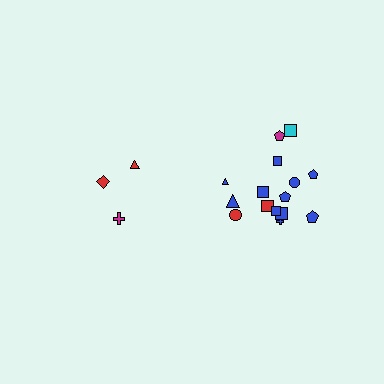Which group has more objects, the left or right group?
The right group.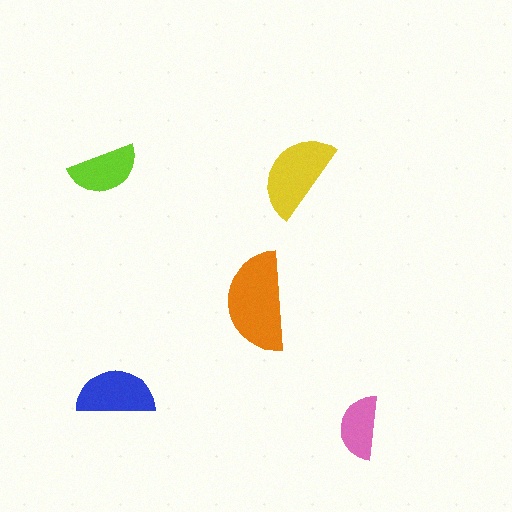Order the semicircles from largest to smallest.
the orange one, the yellow one, the blue one, the lime one, the pink one.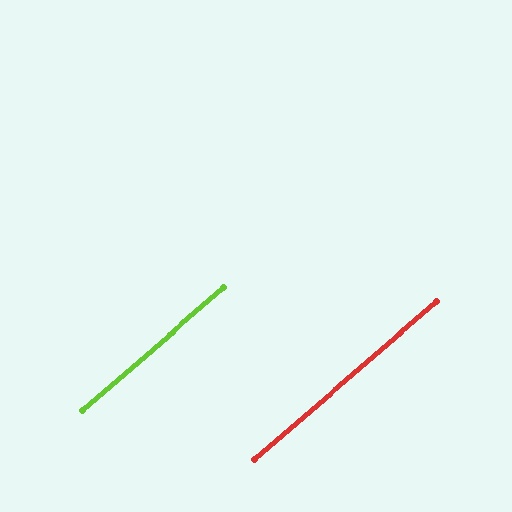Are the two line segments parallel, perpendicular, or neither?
Parallel — their directions differ by only 0.2°.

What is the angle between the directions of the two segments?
Approximately 0 degrees.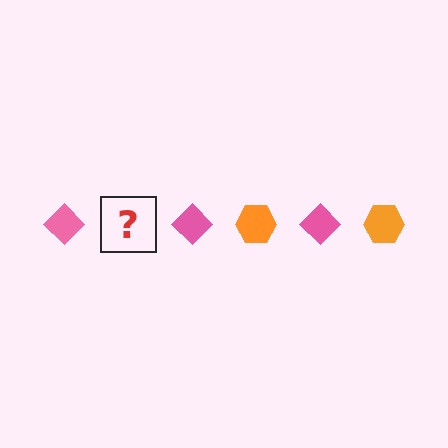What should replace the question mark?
The question mark should be replaced with an orange hexagon.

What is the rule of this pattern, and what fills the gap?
The rule is that the pattern alternates between pink diamond and orange hexagon. The gap should be filled with an orange hexagon.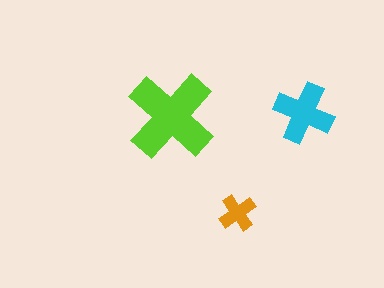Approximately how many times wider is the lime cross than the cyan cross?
About 1.5 times wider.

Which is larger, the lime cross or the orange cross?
The lime one.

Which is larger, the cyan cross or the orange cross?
The cyan one.